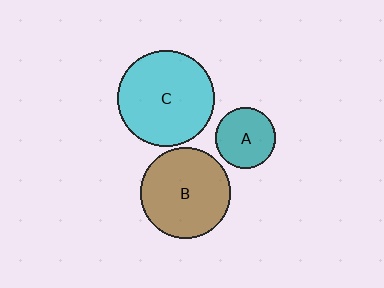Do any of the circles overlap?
No, none of the circles overlap.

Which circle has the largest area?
Circle C (cyan).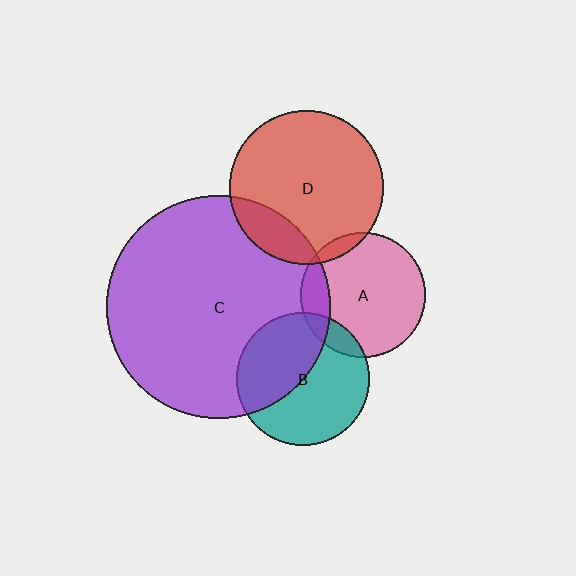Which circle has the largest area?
Circle C (purple).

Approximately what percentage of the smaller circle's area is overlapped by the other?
Approximately 15%.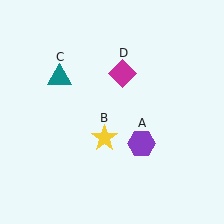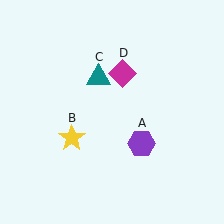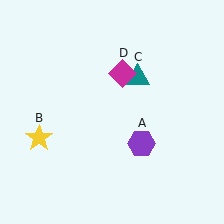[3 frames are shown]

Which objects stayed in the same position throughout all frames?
Purple hexagon (object A) and magenta diamond (object D) remained stationary.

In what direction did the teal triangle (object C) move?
The teal triangle (object C) moved right.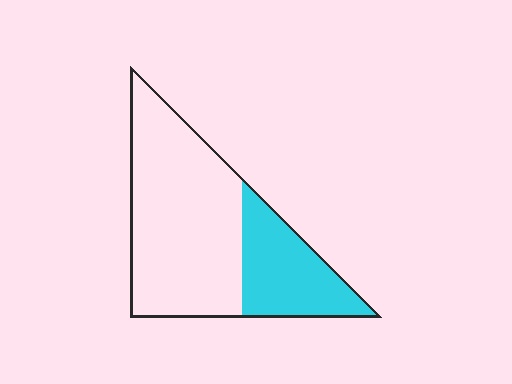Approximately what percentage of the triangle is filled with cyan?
Approximately 30%.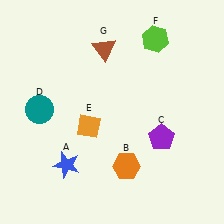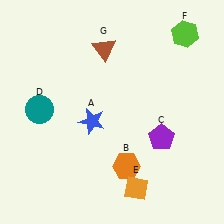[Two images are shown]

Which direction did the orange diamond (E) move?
The orange diamond (E) moved down.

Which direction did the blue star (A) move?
The blue star (A) moved up.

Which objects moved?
The objects that moved are: the blue star (A), the orange diamond (E), the lime hexagon (F).